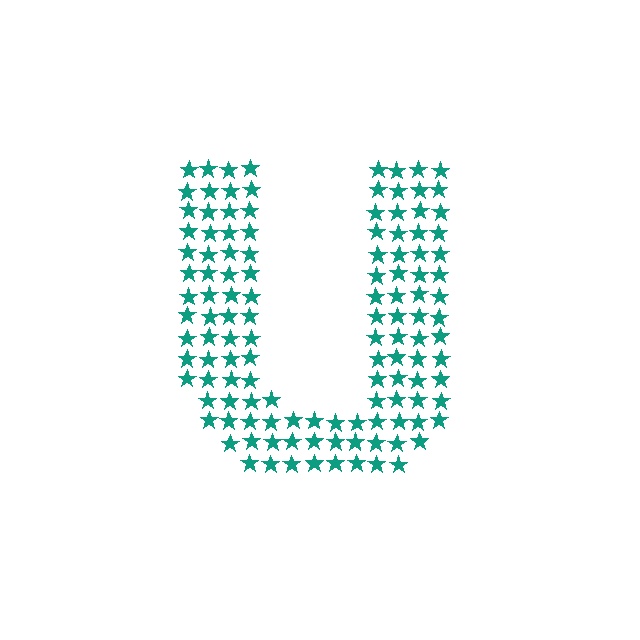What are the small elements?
The small elements are stars.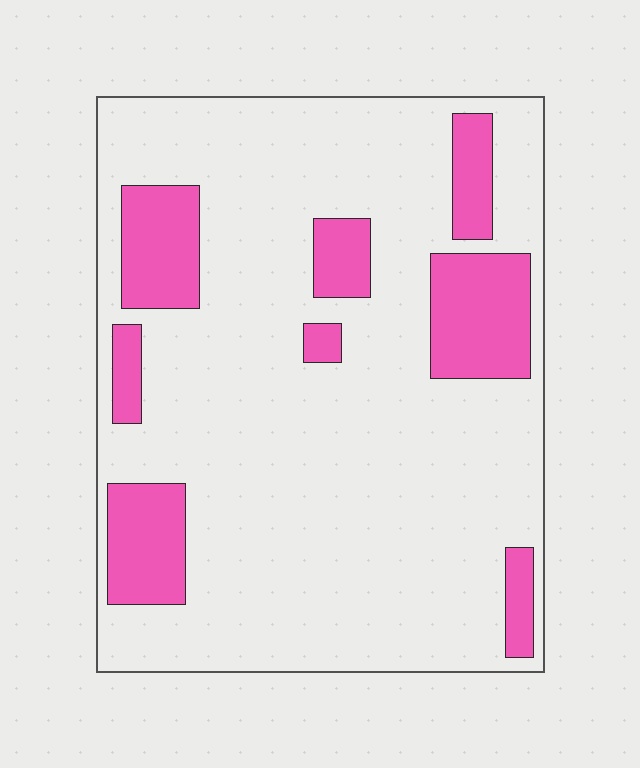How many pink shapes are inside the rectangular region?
8.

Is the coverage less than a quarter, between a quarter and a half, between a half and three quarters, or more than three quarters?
Less than a quarter.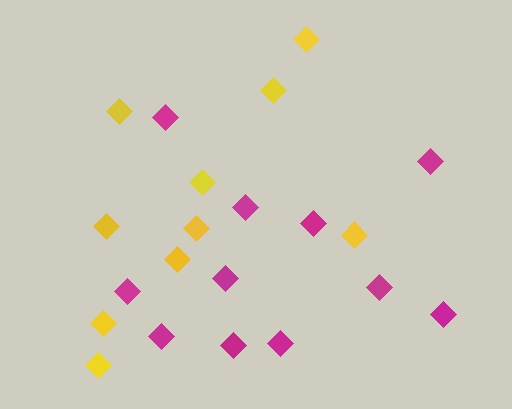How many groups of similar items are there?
There are 2 groups: one group of magenta diamonds (11) and one group of yellow diamonds (10).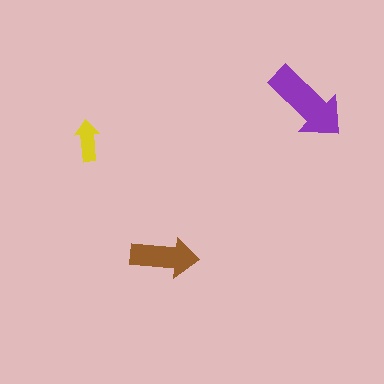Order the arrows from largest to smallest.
the purple one, the brown one, the yellow one.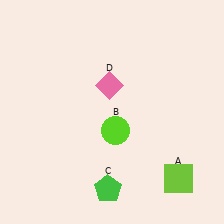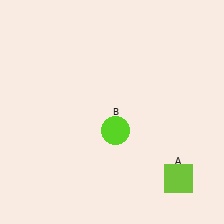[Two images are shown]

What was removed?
The green pentagon (C), the pink diamond (D) were removed in Image 2.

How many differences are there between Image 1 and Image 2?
There are 2 differences between the two images.